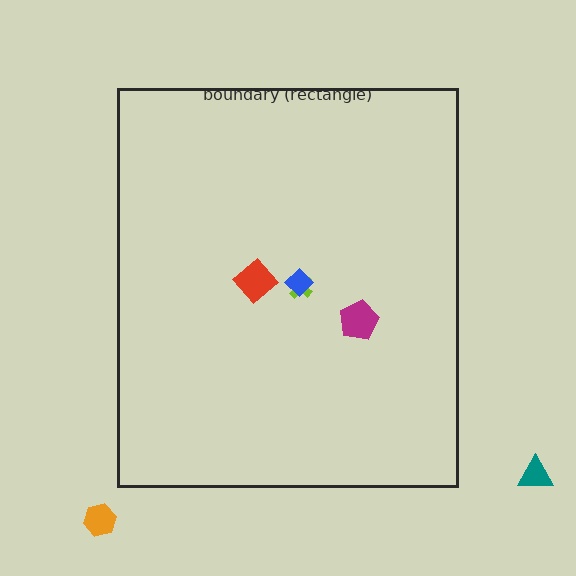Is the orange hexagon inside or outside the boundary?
Outside.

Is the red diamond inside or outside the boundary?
Inside.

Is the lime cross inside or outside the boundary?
Inside.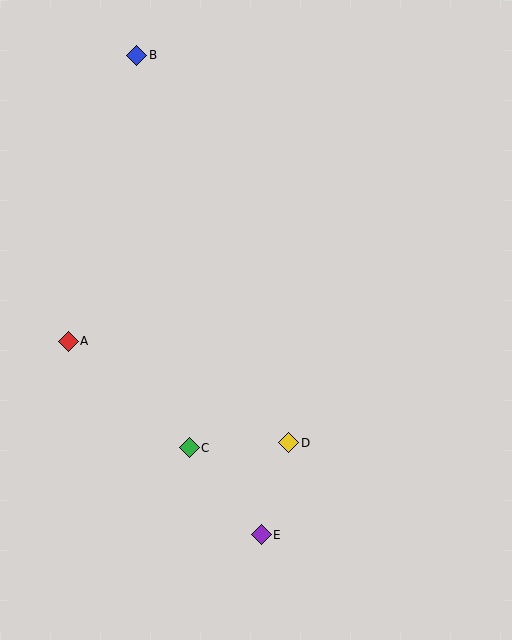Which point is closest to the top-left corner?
Point B is closest to the top-left corner.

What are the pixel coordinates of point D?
Point D is at (289, 443).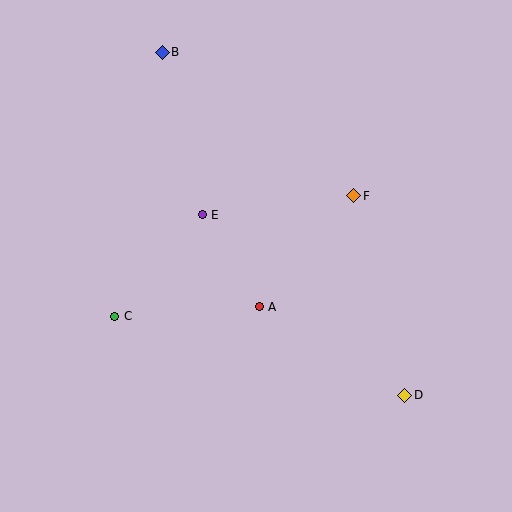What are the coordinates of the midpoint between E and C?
The midpoint between E and C is at (159, 266).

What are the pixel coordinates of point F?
Point F is at (354, 196).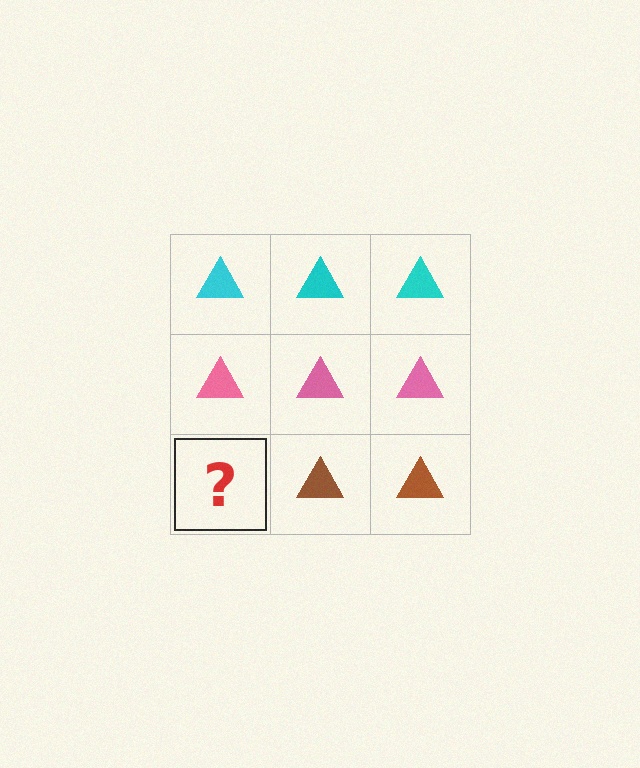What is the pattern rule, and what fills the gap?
The rule is that each row has a consistent color. The gap should be filled with a brown triangle.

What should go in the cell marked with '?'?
The missing cell should contain a brown triangle.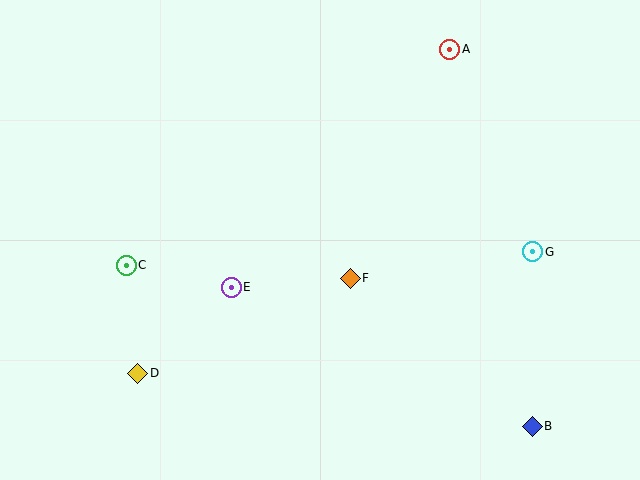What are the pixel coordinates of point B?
Point B is at (532, 426).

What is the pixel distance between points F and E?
The distance between F and E is 119 pixels.